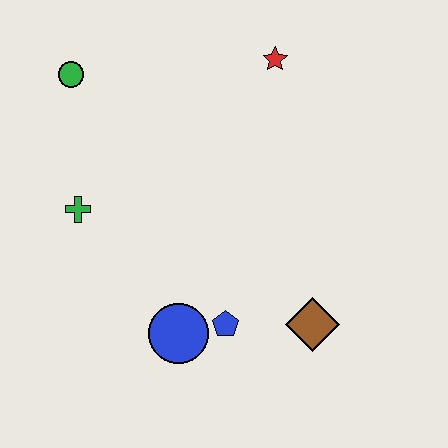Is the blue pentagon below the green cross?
Yes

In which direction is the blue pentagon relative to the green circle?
The blue pentagon is below the green circle.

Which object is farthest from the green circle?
The brown diamond is farthest from the green circle.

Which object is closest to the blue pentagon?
The blue circle is closest to the blue pentagon.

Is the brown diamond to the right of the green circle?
Yes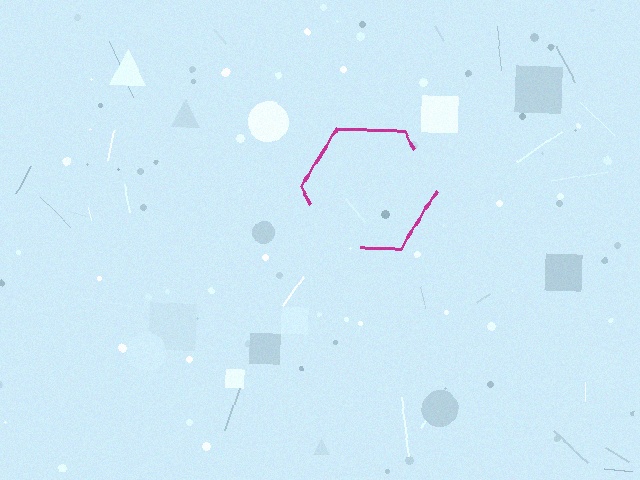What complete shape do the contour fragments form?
The contour fragments form a hexagon.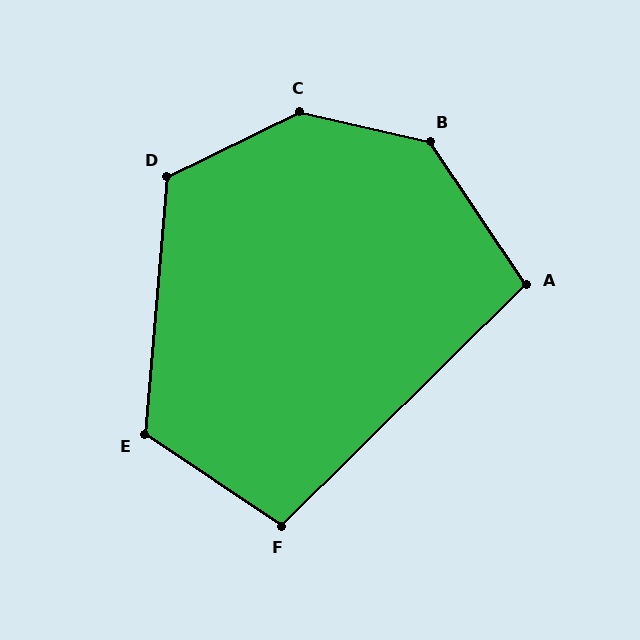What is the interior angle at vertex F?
Approximately 102 degrees (obtuse).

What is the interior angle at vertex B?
Approximately 137 degrees (obtuse).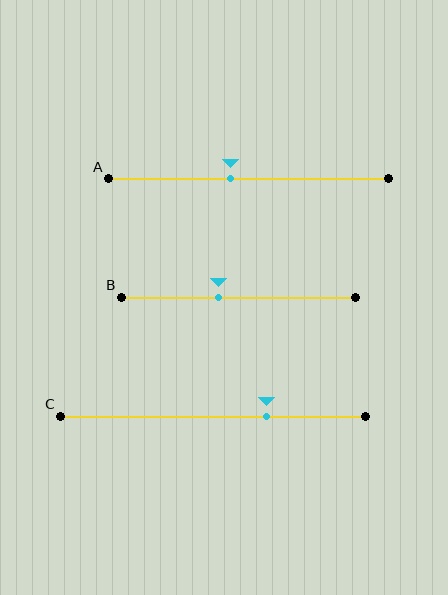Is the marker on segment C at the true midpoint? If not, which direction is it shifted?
No, the marker on segment C is shifted to the right by about 18% of the segment length.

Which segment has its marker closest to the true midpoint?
Segment A has its marker closest to the true midpoint.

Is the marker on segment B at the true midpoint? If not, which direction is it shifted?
No, the marker on segment B is shifted to the left by about 8% of the segment length.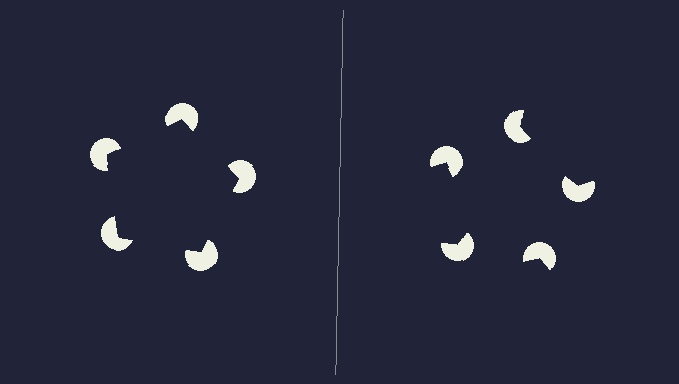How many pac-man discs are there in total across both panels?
10 — 5 on each side.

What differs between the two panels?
The pac-man discs are positioned identically on both sides; only the wedge orientations differ. On the left they align to a pentagon; on the right they are misaligned.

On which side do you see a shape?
An illusory pentagon appears on the left side. On the right side the wedge cuts are rotated, so no coherent shape forms.